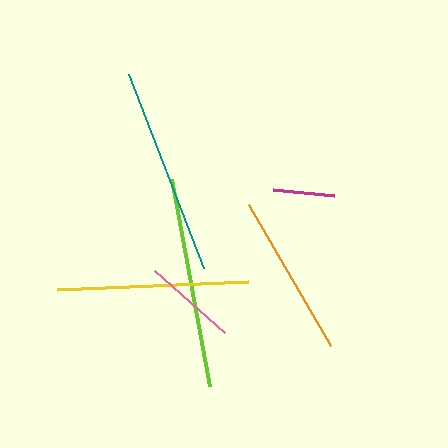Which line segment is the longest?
The lime line is the longest at approximately 211 pixels.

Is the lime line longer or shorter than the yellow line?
The lime line is longer than the yellow line.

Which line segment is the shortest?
The magenta line is the shortest at approximately 62 pixels.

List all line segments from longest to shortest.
From longest to shortest: lime, teal, yellow, orange, pink, magenta.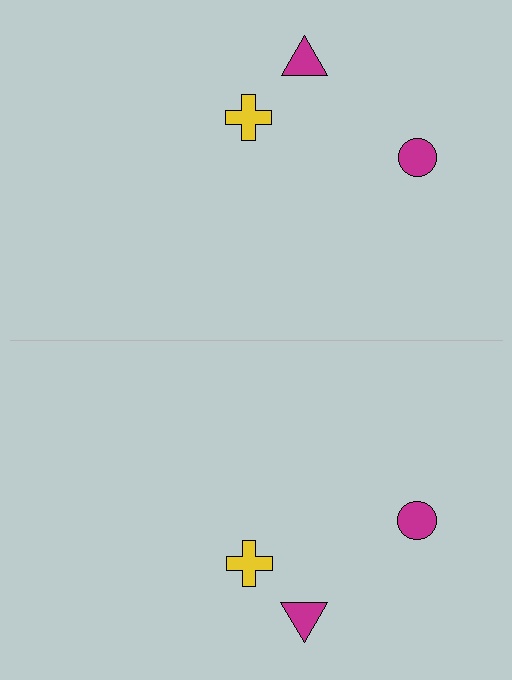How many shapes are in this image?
There are 6 shapes in this image.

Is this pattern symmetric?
Yes, this pattern has bilateral (reflection) symmetry.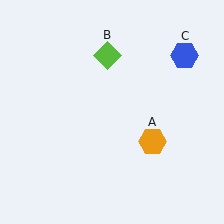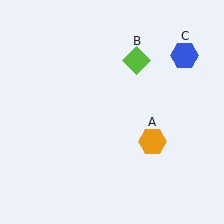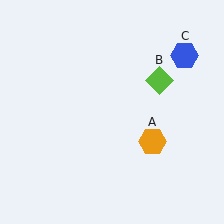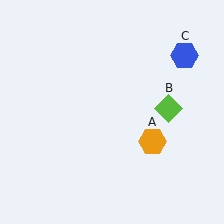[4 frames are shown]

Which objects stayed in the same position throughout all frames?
Orange hexagon (object A) and blue hexagon (object C) remained stationary.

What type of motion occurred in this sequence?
The lime diamond (object B) rotated clockwise around the center of the scene.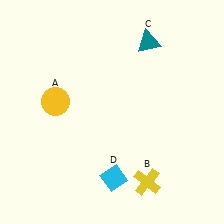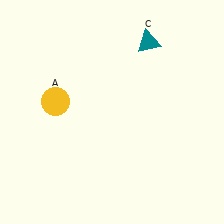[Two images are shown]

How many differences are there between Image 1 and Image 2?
There are 2 differences between the two images.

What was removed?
The yellow cross (B), the cyan diamond (D) were removed in Image 2.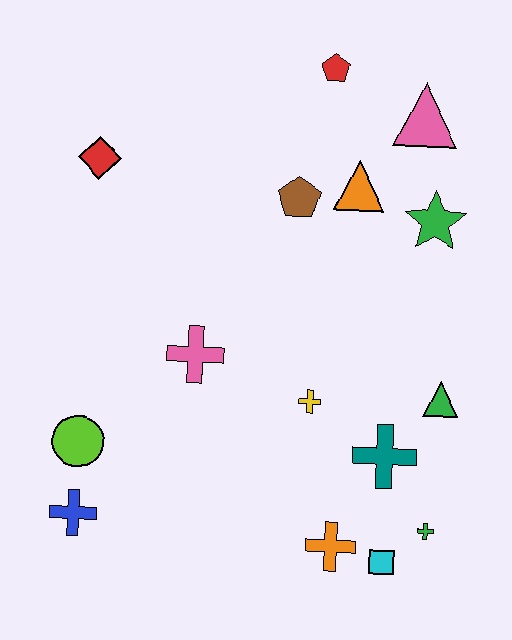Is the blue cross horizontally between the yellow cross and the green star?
No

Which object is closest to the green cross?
The cyan square is closest to the green cross.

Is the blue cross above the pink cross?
No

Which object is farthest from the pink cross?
The pink triangle is farthest from the pink cross.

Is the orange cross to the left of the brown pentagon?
No